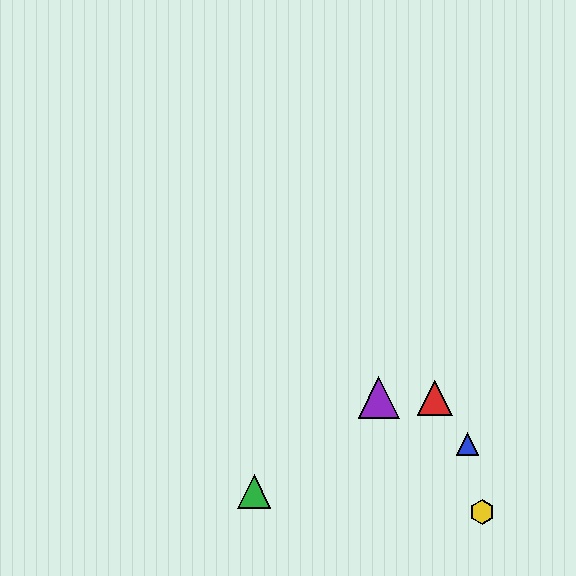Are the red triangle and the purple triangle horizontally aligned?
Yes, both are at y≈398.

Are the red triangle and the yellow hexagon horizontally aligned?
No, the red triangle is at y≈398 and the yellow hexagon is at y≈512.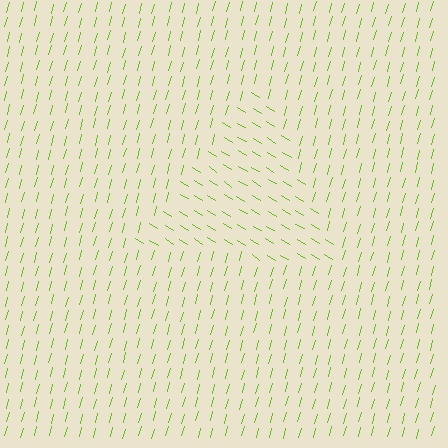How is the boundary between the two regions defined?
The boundary is defined purely by a change in line orientation (approximately 73 degrees difference). All lines are the same color and thickness.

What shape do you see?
I see a triangle.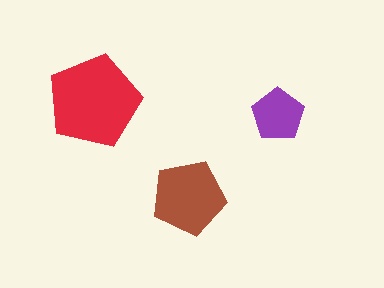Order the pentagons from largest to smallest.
the red one, the brown one, the purple one.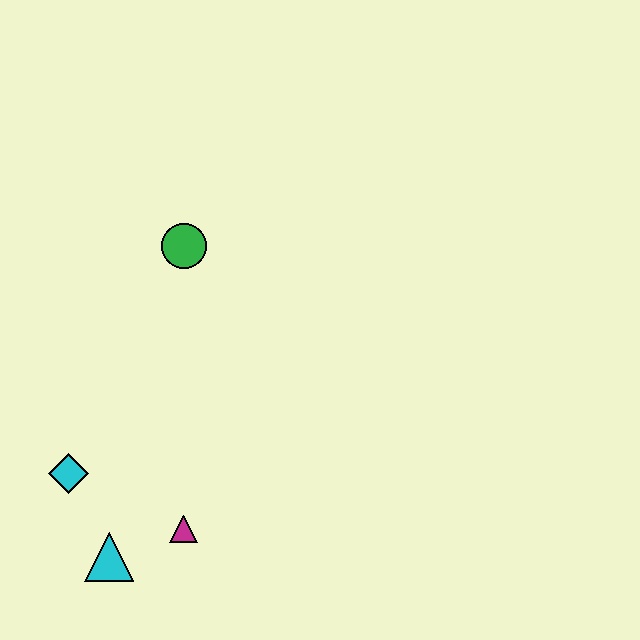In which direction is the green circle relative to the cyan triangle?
The green circle is above the cyan triangle.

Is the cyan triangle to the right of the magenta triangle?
No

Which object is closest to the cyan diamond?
The cyan triangle is closest to the cyan diamond.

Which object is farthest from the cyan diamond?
The green circle is farthest from the cyan diamond.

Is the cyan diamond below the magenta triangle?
No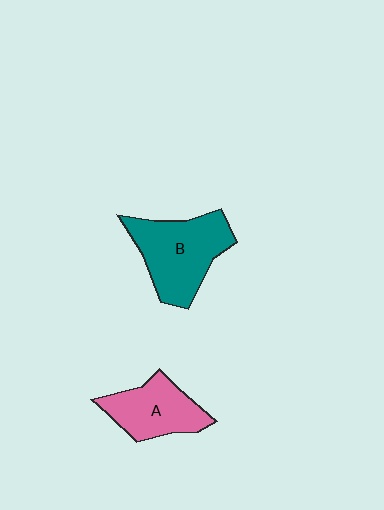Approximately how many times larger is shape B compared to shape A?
Approximately 1.4 times.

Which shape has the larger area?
Shape B (teal).